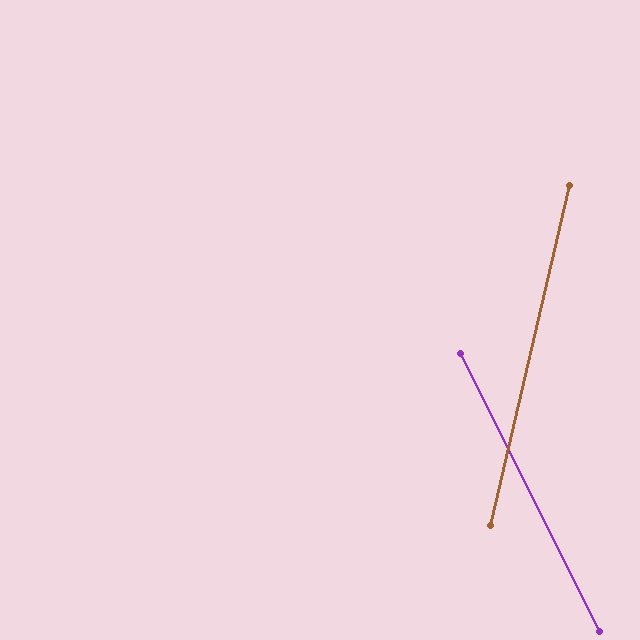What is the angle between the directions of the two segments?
Approximately 40 degrees.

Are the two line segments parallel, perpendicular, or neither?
Neither parallel nor perpendicular — they differ by about 40°.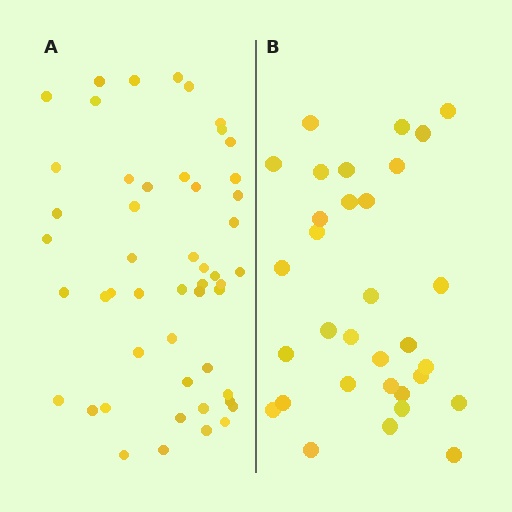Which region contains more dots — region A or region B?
Region A (the left region) has more dots.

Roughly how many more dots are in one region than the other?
Region A has approximately 20 more dots than region B.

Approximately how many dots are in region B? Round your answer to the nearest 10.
About 30 dots. (The exact count is 32, which rounds to 30.)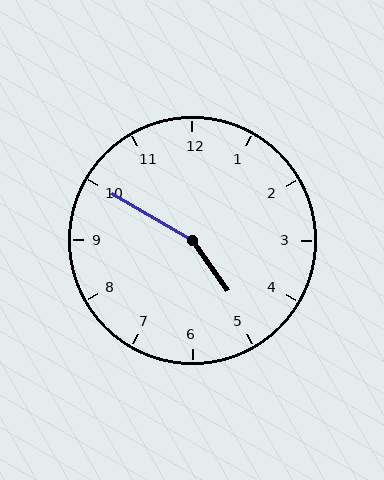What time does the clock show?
4:50.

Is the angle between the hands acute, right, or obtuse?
It is obtuse.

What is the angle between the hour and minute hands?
Approximately 155 degrees.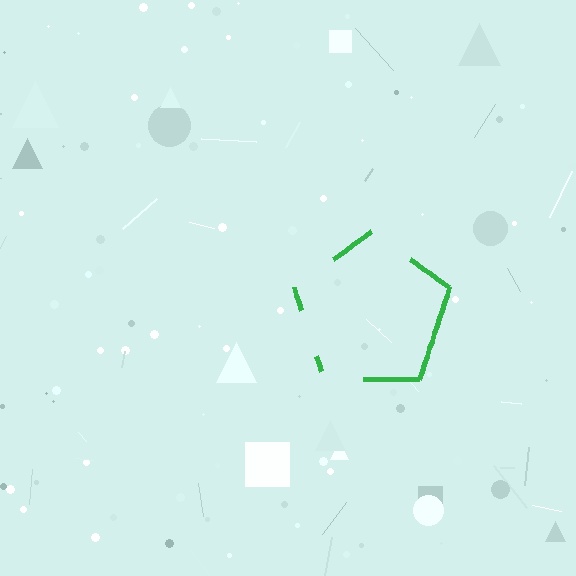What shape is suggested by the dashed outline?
The dashed outline suggests a pentagon.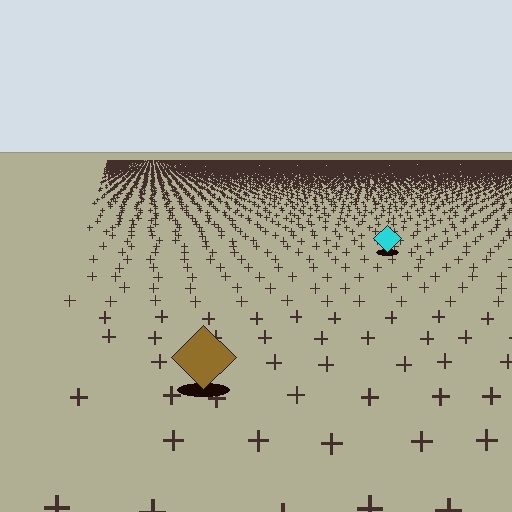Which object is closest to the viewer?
The brown diamond is closest. The texture marks near it are larger and more spread out.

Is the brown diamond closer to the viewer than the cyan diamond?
Yes. The brown diamond is closer — you can tell from the texture gradient: the ground texture is coarser near it.